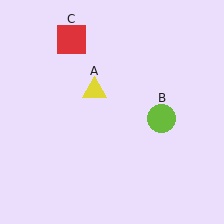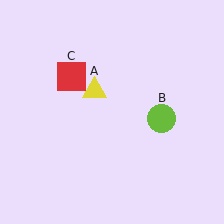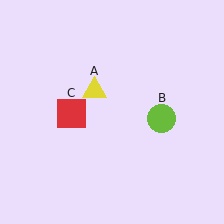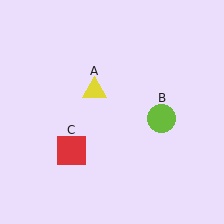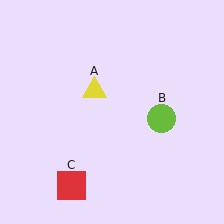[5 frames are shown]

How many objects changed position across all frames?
1 object changed position: red square (object C).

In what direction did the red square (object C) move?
The red square (object C) moved down.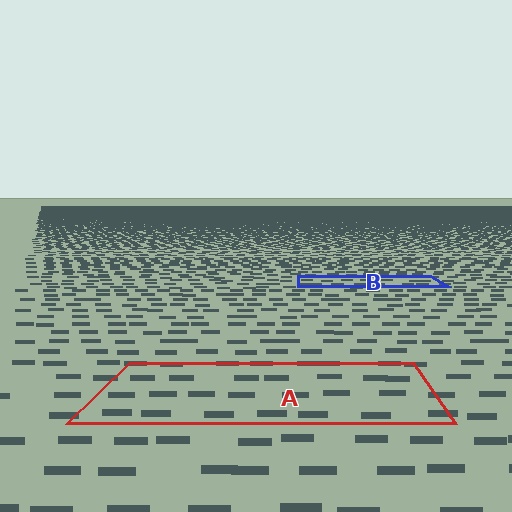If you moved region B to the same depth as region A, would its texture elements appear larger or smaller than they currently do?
They would appear larger. At a closer depth, the same texture elements are projected at a bigger on-screen size.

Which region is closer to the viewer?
Region A is closer. The texture elements there are larger and more spread out.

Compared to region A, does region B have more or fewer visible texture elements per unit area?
Region B has more texture elements per unit area — they are packed more densely because it is farther away.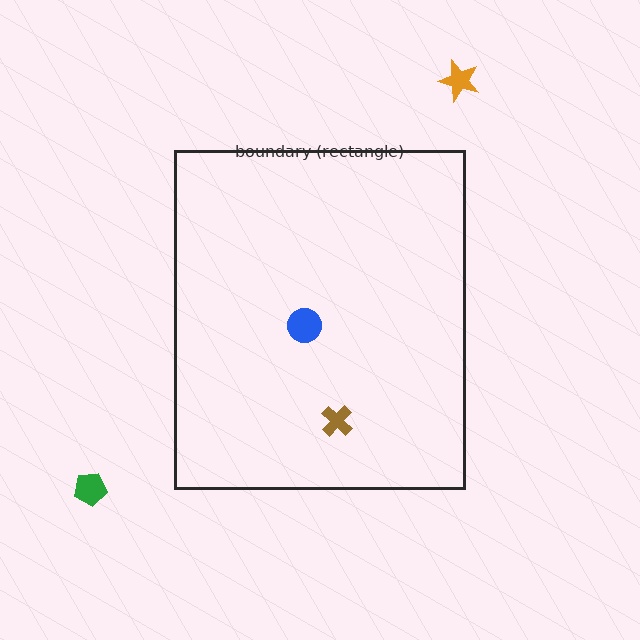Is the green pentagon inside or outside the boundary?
Outside.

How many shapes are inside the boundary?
2 inside, 2 outside.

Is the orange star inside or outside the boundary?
Outside.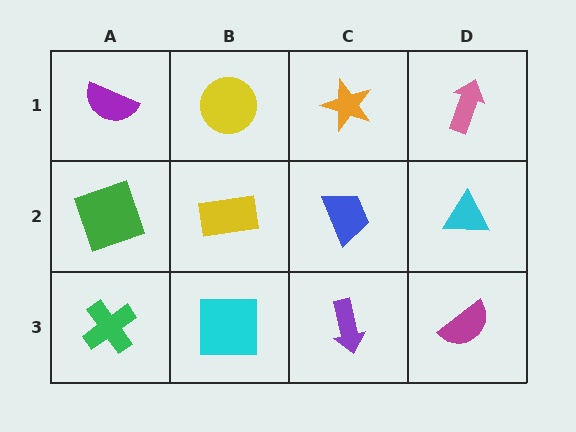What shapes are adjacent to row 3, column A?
A green square (row 2, column A), a cyan square (row 3, column B).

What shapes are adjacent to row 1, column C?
A blue trapezoid (row 2, column C), a yellow circle (row 1, column B), a pink arrow (row 1, column D).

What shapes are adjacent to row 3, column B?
A yellow rectangle (row 2, column B), a green cross (row 3, column A), a purple arrow (row 3, column C).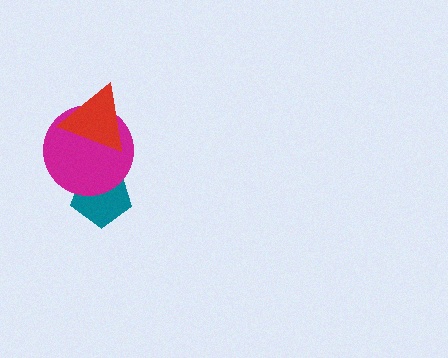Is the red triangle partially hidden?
No, no other shape covers it.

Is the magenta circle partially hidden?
Yes, it is partially covered by another shape.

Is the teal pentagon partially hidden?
Yes, it is partially covered by another shape.